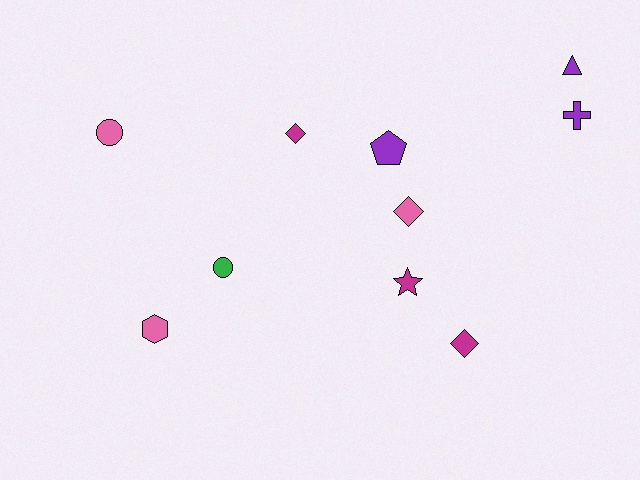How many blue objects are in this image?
There are no blue objects.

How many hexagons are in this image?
There is 1 hexagon.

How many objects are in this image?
There are 10 objects.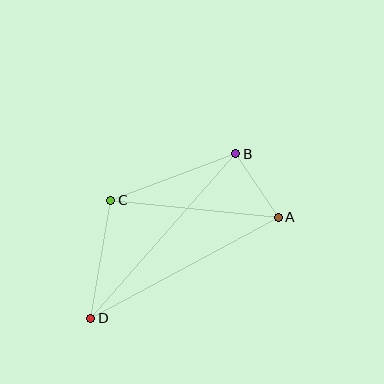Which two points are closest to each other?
Points A and B are closest to each other.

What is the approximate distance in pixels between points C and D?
The distance between C and D is approximately 120 pixels.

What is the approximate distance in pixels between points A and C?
The distance between A and C is approximately 168 pixels.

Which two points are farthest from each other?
Points B and D are farthest from each other.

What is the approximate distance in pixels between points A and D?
The distance between A and D is approximately 213 pixels.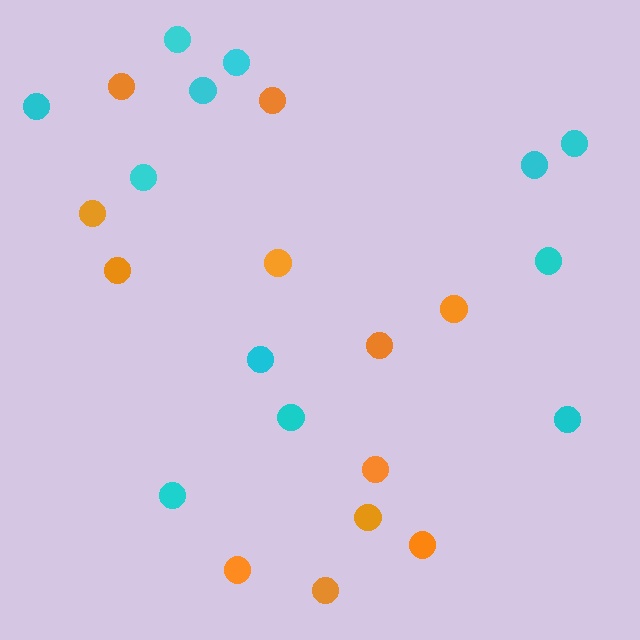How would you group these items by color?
There are 2 groups: one group of cyan circles (12) and one group of orange circles (12).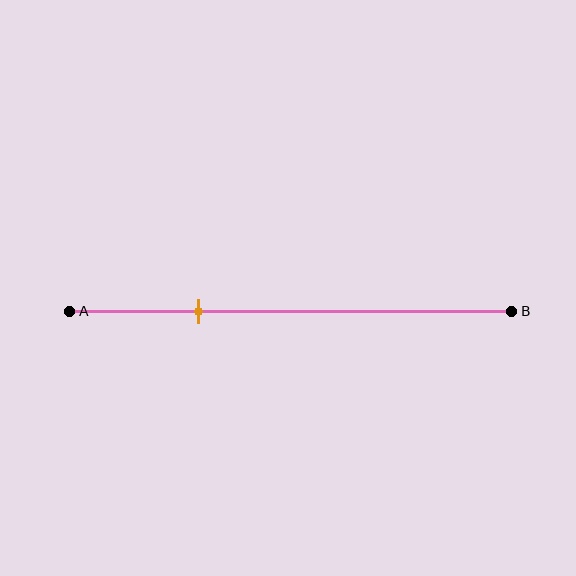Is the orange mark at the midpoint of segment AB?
No, the mark is at about 30% from A, not at the 50% midpoint.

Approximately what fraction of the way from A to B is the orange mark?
The orange mark is approximately 30% of the way from A to B.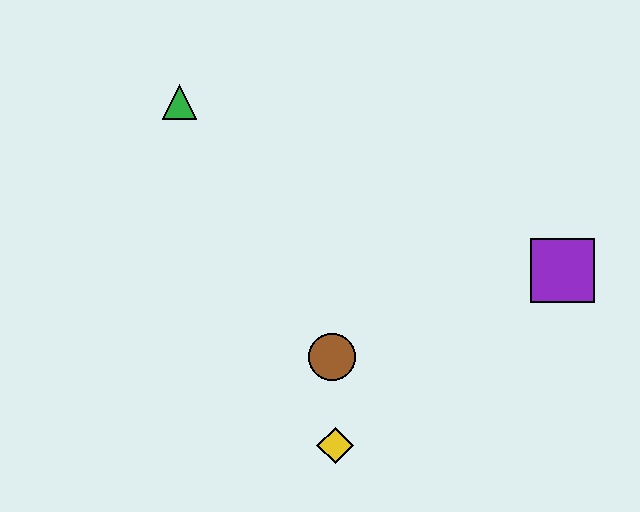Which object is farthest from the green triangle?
The purple square is farthest from the green triangle.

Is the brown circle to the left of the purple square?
Yes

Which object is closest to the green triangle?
The brown circle is closest to the green triangle.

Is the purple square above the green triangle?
No